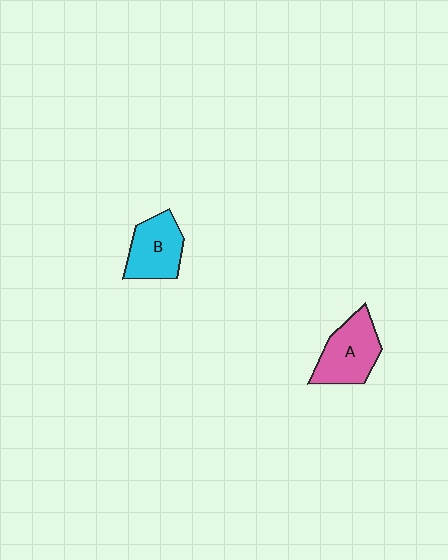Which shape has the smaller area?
Shape B (cyan).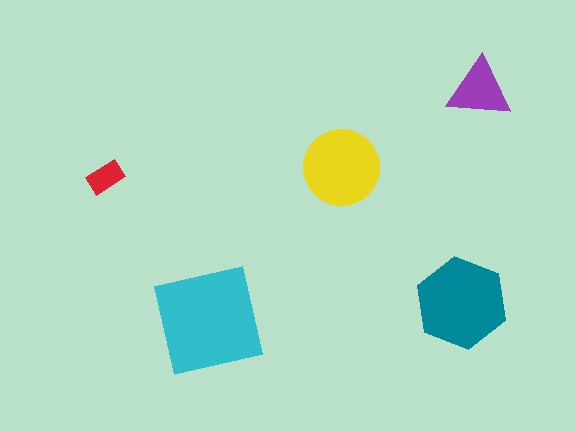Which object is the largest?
The cyan square.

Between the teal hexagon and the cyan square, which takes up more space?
The cyan square.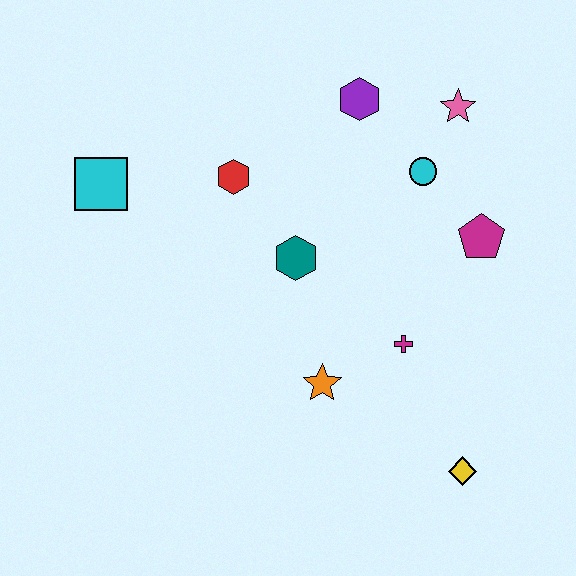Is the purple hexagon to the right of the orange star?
Yes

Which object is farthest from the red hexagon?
The yellow diamond is farthest from the red hexagon.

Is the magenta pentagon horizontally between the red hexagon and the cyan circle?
No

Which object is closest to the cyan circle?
The pink star is closest to the cyan circle.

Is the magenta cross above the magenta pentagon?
No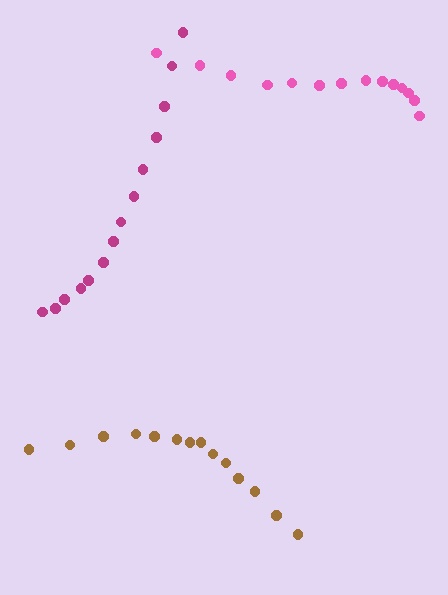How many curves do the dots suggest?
There are 3 distinct paths.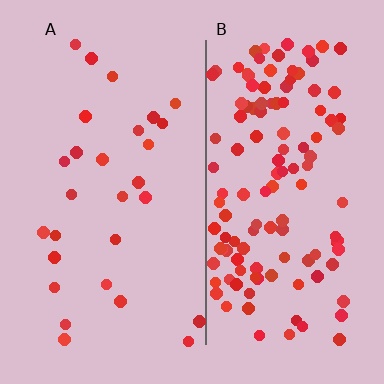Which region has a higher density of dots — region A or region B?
B (the right).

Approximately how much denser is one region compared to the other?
Approximately 4.5× — region B over region A.